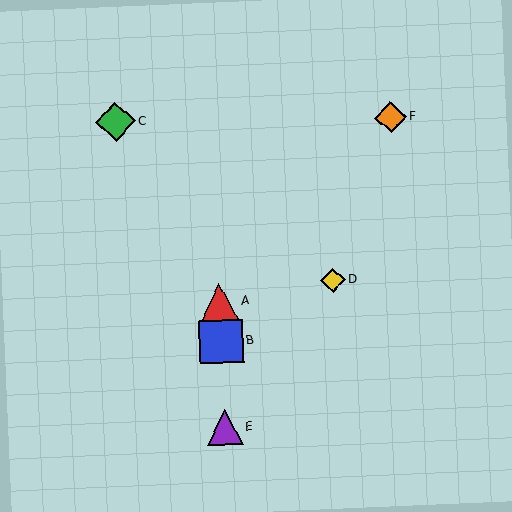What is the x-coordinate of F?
Object F is at x≈390.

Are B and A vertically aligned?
Yes, both are at x≈221.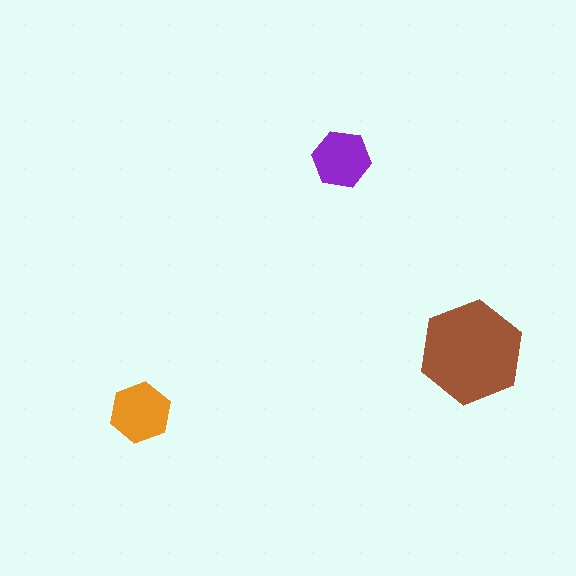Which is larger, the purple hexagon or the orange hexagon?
The orange one.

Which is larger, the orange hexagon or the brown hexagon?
The brown one.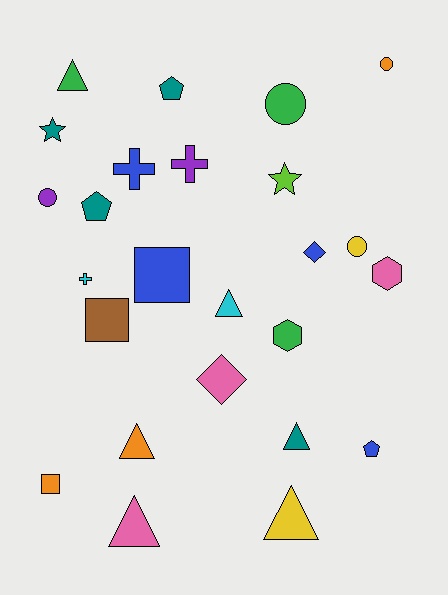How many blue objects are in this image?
There are 4 blue objects.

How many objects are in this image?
There are 25 objects.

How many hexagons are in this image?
There are 2 hexagons.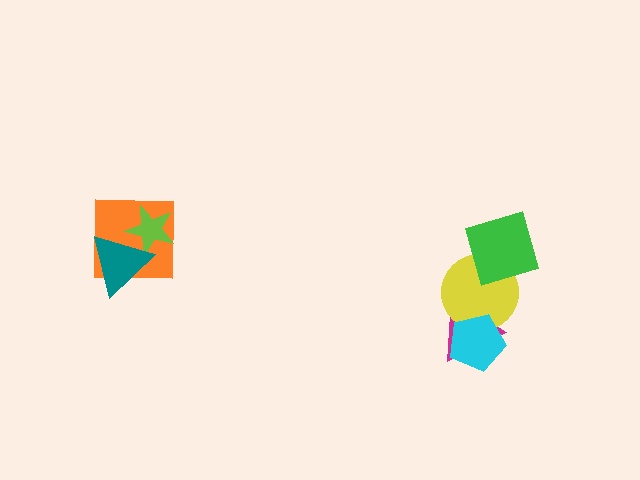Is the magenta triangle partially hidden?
Yes, it is partially covered by another shape.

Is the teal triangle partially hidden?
No, no other shape covers it.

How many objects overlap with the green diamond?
1 object overlaps with the green diamond.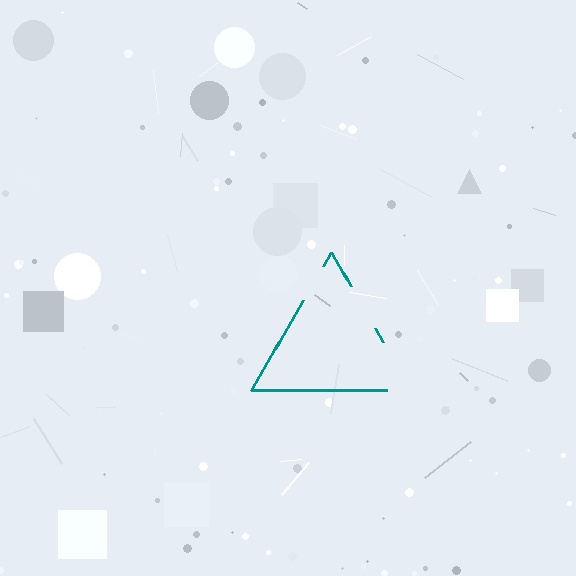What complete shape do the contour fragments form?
The contour fragments form a triangle.